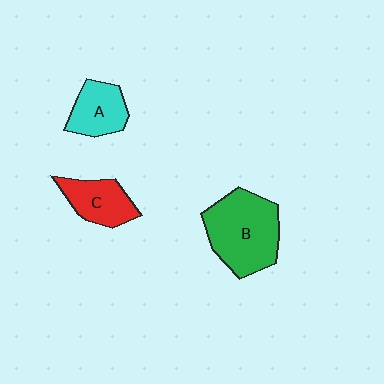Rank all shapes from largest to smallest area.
From largest to smallest: B (green), C (red), A (cyan).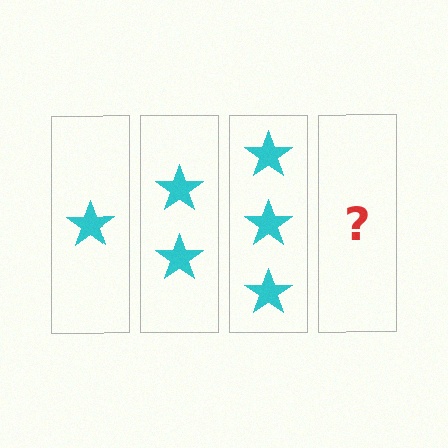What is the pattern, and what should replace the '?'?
The pattern is that each step adds one more star. The '?' should be 4 stars.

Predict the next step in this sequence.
The next step is 4 stars.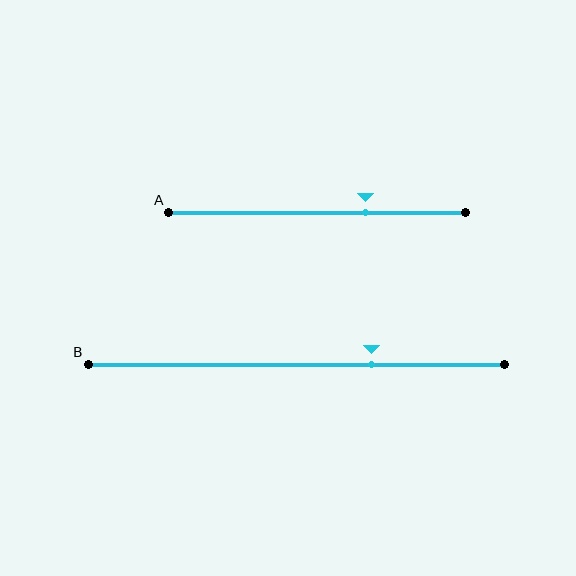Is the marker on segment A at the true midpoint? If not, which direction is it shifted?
No, the marker on segment A is shifted to the right by about 16% of the segment length.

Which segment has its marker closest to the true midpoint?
Segment A has its marker closest to the true midpoint.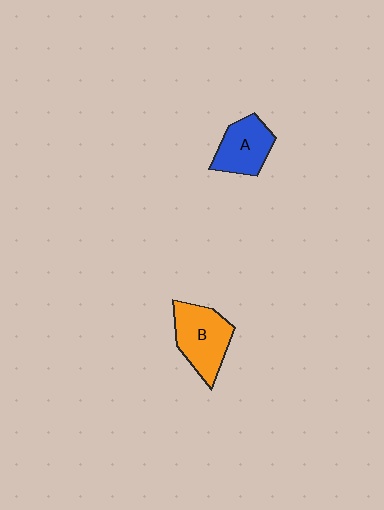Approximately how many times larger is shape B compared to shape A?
Approximately 1.3 times.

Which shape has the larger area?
Shape B (orange).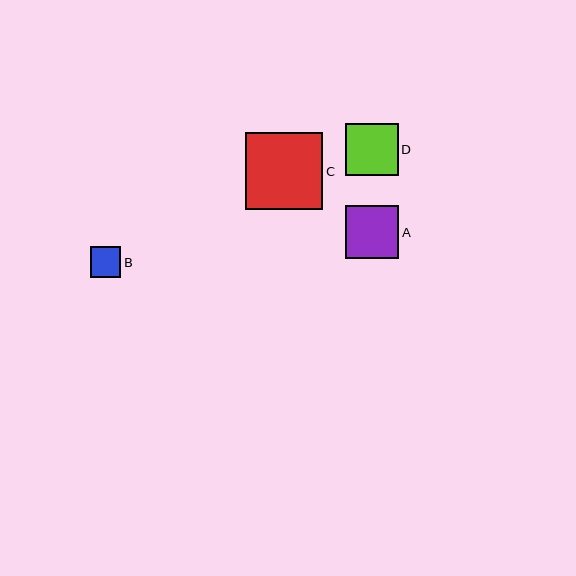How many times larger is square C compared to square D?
Square C is approximately 1.5 times the size of square D.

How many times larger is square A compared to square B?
Square A is approximately 1.8 times the size of square B.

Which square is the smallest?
Square B is the smallest with a size of approximately 31 pixels.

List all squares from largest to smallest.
From largest to smallest: C, A, D, B.